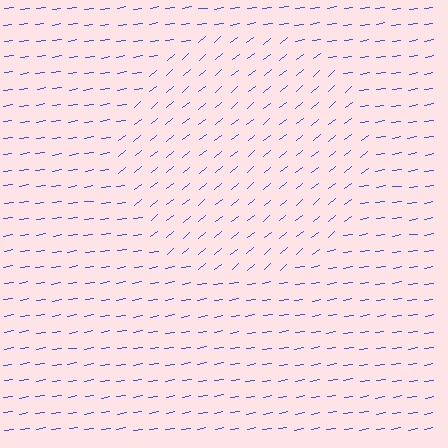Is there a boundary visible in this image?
Yes, there is a texture boundary formed by a change in line orientation.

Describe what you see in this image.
The image is filled with small blue line segments. A circle region in the image has lines oriented differently from the surrounding lines, creating a visible texture boundary.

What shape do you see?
I see a circle.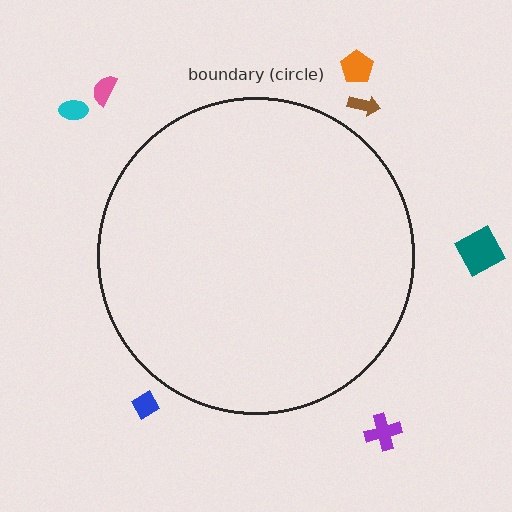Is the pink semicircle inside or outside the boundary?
Outside.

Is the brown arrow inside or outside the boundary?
Outside.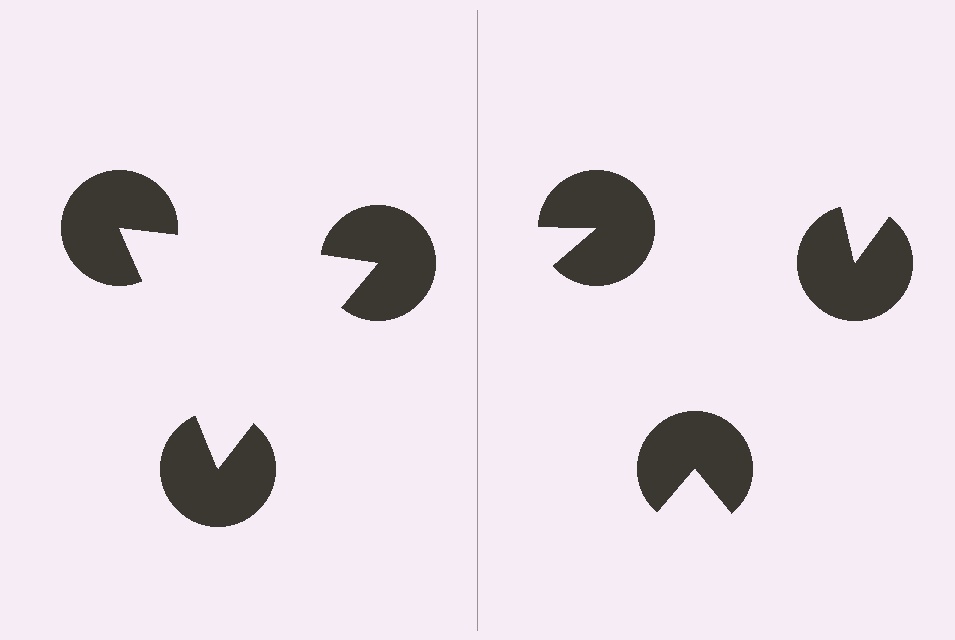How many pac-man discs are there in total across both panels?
6 — 3 on each side.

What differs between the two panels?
The pac-man discs are positioned identically on both sides; only the wedge orientations differ. On the left they align to a triangle; on the right they are misaligned.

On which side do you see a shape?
An illusory triangle appears on the left side. On the right side the wedge cuts are rotated, so no coherent shape forms.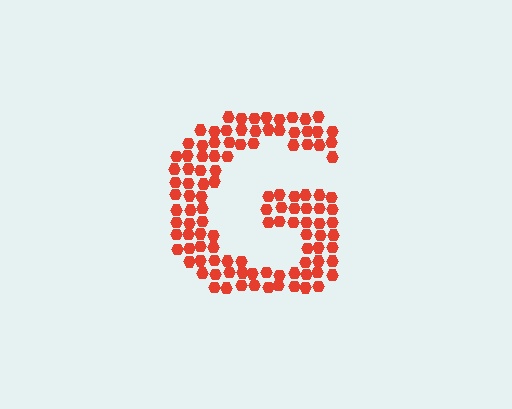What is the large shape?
The large shape is the letter G.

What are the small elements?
The small elements are hexagons.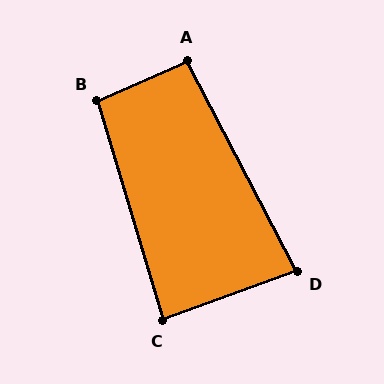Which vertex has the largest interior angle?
B, at approximately 98 degrees.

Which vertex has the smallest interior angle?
D, at approximately 82 degrees.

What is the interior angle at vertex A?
Approximately 93 degrees (approximately right).